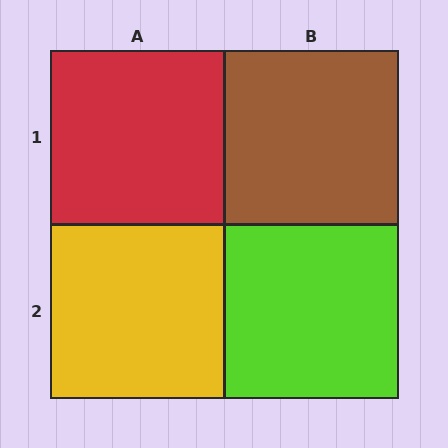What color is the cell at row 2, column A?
Yellow.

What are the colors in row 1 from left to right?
Red, brown.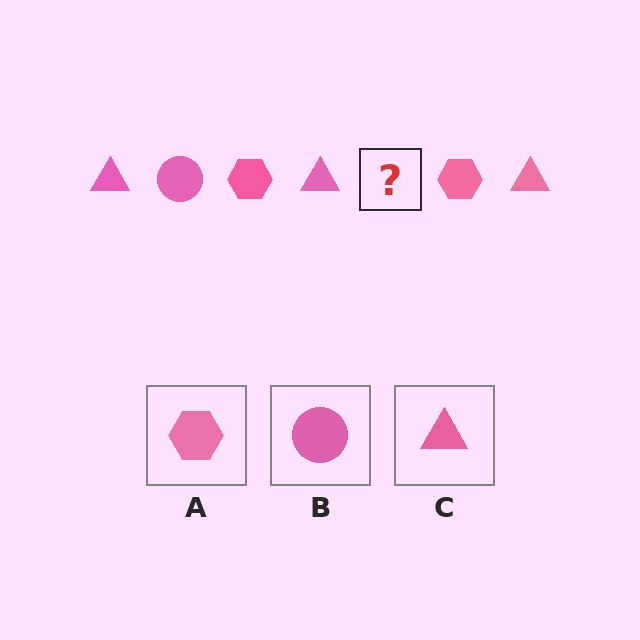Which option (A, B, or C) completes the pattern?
B.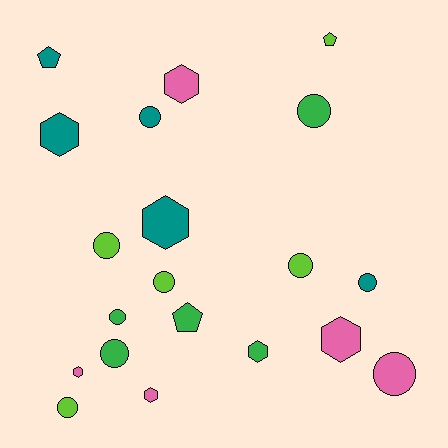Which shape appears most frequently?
Circle, with 10 objects.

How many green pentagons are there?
There is 1 green pentagon.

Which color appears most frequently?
Lime, with 5 objects.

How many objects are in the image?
There are 20 objects.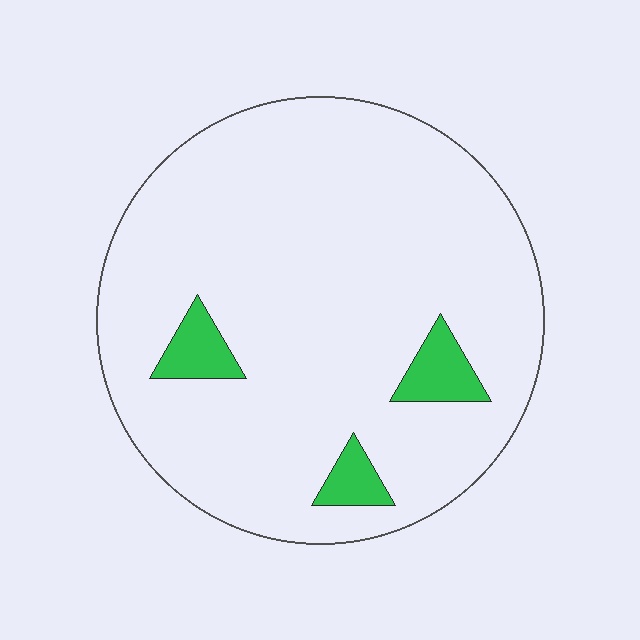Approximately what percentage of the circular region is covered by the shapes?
Approximately 10%.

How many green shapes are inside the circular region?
3.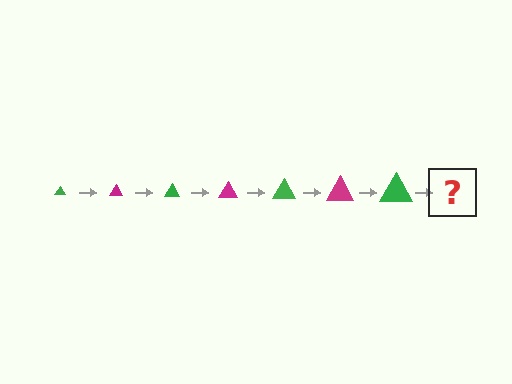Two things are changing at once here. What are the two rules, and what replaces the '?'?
The two rules are that the triangle grows larger each step and the color cycles through green and magenta. The '?' should be a magenta triangle, larger than the previous one.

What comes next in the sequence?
The next element should be a magenta triangle, larger than the previous one.